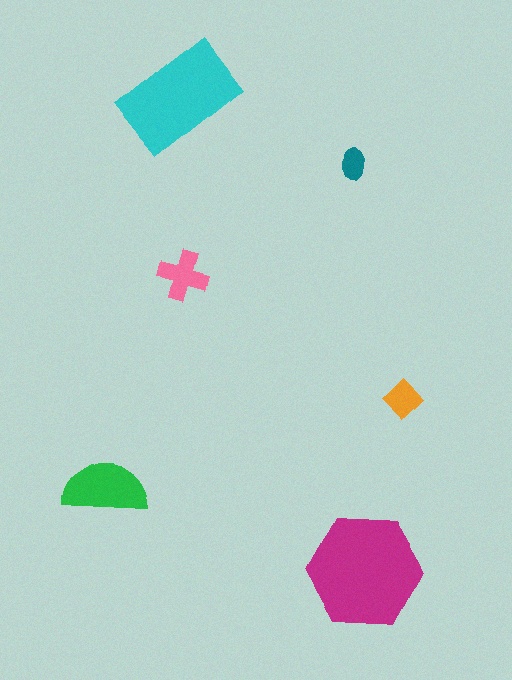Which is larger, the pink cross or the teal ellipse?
The pink cross.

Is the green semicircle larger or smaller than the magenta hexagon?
Smaller.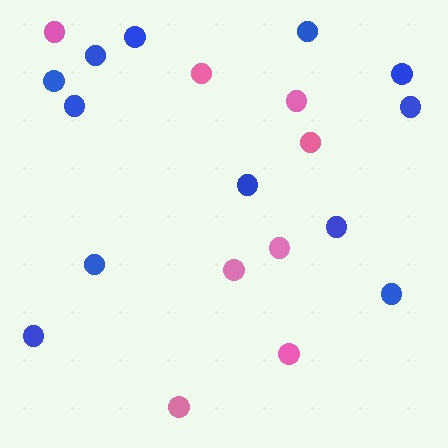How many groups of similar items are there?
There are 2 groups: one group of pink circles (8) and one group of blue circles (12).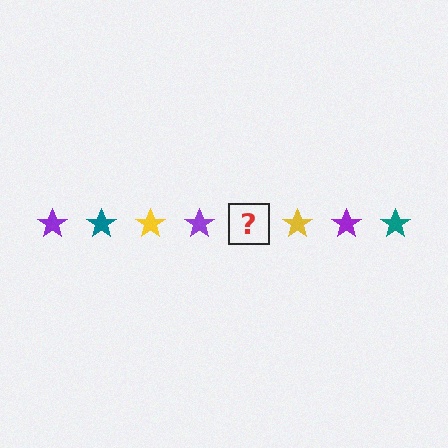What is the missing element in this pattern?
The missing element is a teal star.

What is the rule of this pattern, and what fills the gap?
The rule is that the pattern cycles through purple, teal, yellow stars. The gap should be filled with a teal star.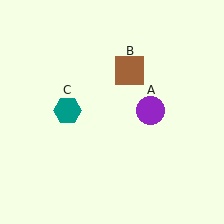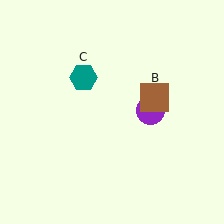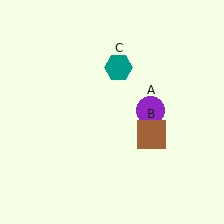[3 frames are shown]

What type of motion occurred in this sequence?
The brown square (object B), teal hexagon (object C) rotated clockwise around the center of the scene.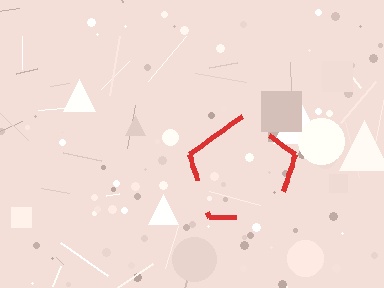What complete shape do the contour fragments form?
The contour fragments form a pentagon.